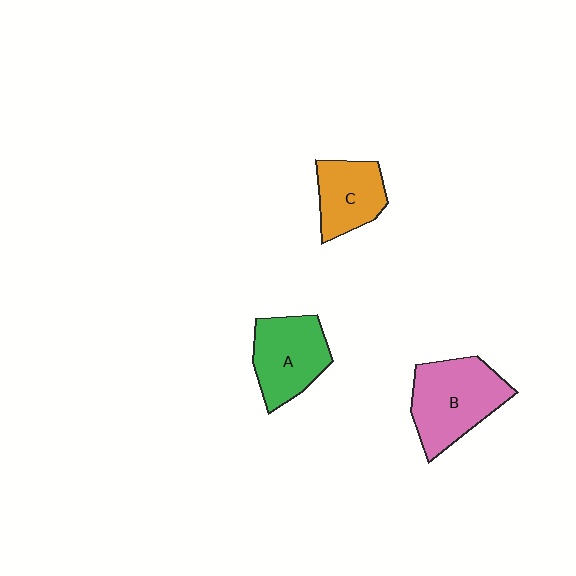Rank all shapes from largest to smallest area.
From largest to smallest: B (pink), A (green), C (orange).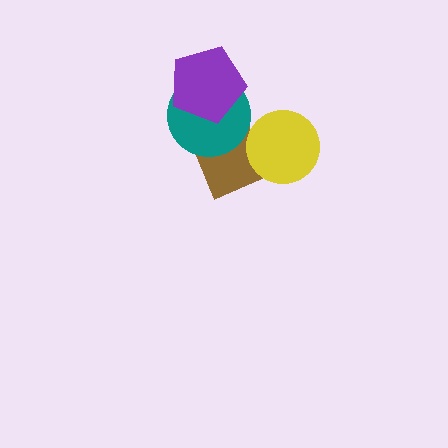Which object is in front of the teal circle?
The purple pentagon is in front of the teal circle.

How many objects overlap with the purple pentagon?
1 object overlaps with the purple pentagon.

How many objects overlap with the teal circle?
2 objects overlap with the teal circle.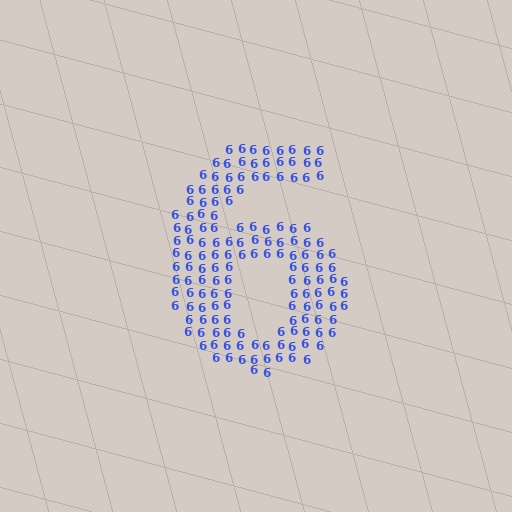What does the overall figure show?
The overall figure shows the digit 6.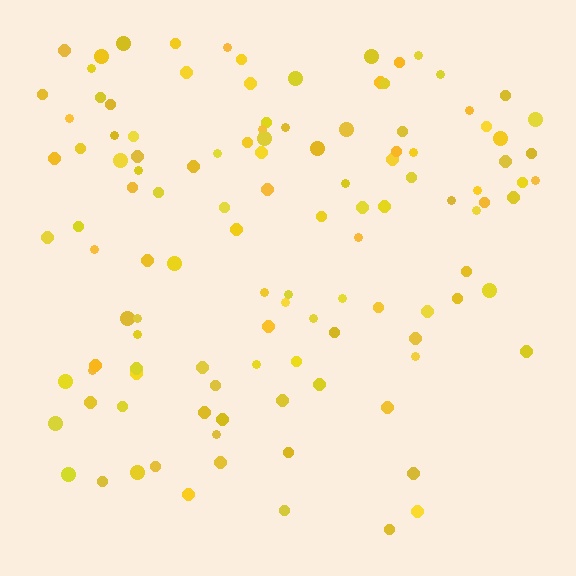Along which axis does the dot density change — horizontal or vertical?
Vertical.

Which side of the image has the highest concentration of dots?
The top.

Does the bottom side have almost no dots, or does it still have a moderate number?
Still a moderate number, just noticeably fewer than the top.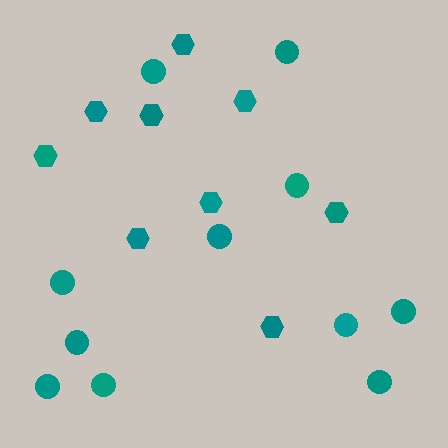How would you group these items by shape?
There are 2 groups: one group of circles (11) and one group of hexagons (9).